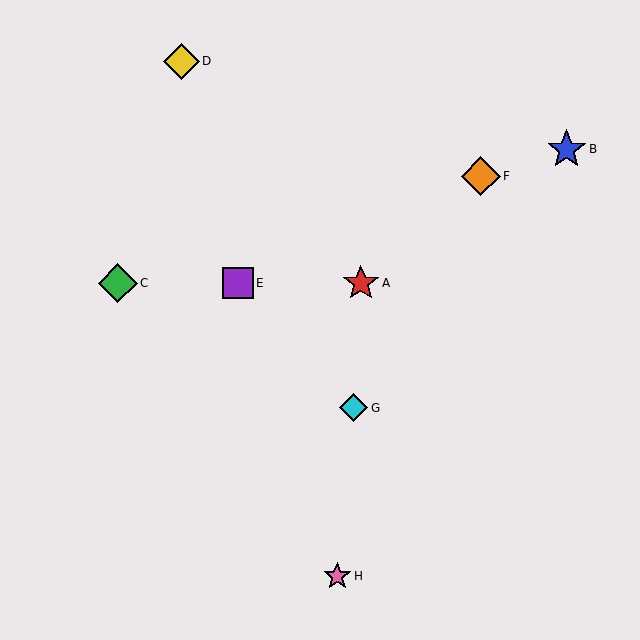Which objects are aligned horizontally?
Objects A, C, E are aligned horizontally.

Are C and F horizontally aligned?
No, C is at y≈283 and F is at y≈176.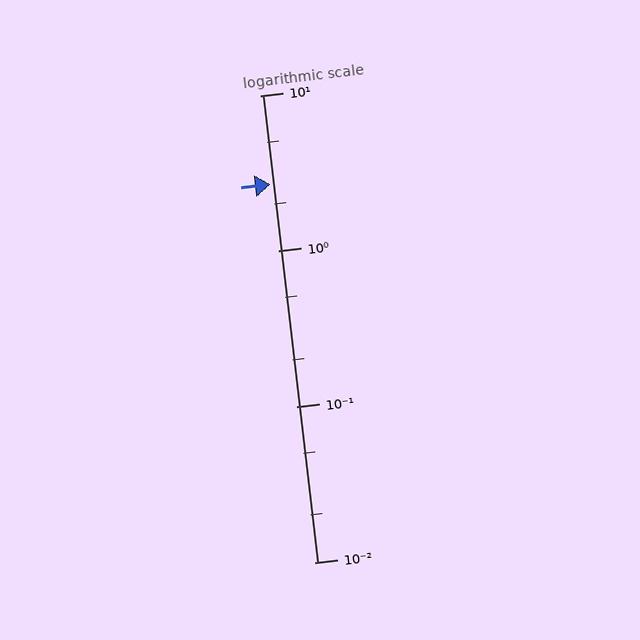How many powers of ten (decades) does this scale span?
The scale spans 3 decades, from 0.01 to 10.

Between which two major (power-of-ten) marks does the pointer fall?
The pointer is between 1 and 10.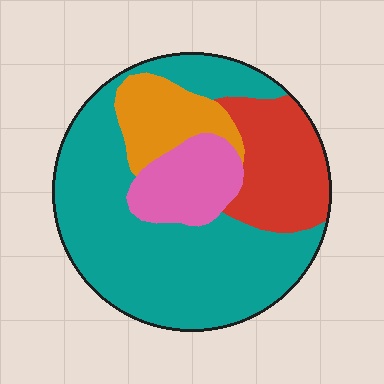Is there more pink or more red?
Red.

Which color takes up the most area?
Teal, at roughly 55%.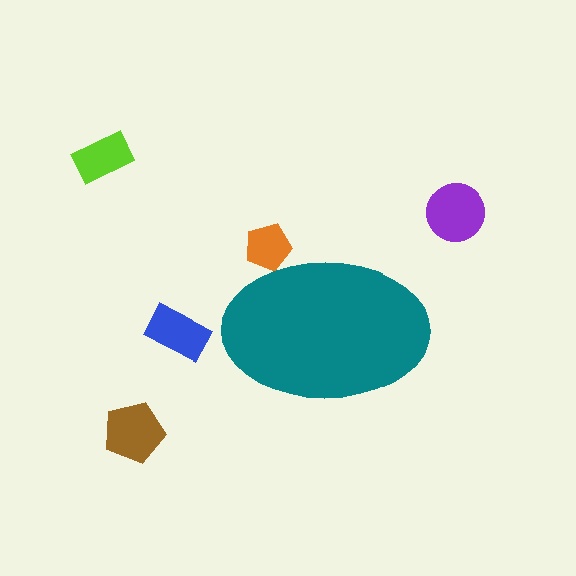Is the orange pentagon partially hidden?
Yes, the orange pentagon is partially hidden behind the teal ellipse.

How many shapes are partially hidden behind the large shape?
1 shape is partially hidden.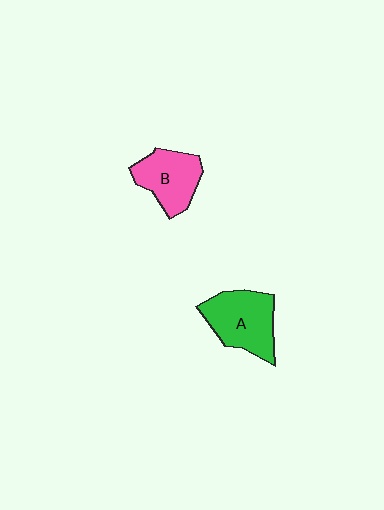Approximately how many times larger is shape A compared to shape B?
Approximately 1.2 times.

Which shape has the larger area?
Shape A (green).